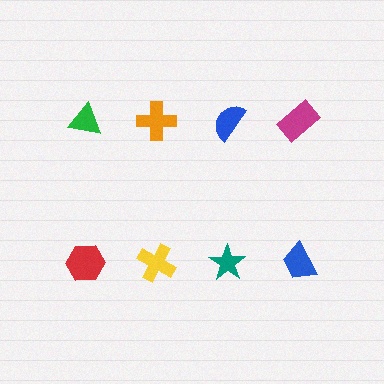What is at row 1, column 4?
A magenta rectangle.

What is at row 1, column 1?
A green triangle.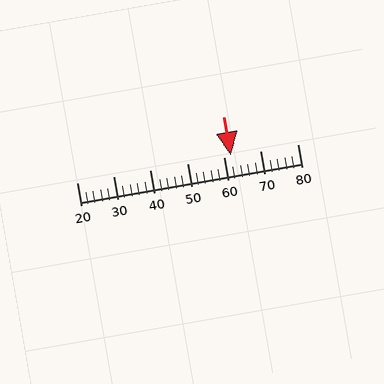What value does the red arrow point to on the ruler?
The red arrow points to approximately 62.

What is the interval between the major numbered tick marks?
The major tick marks are spaced 10 units apart.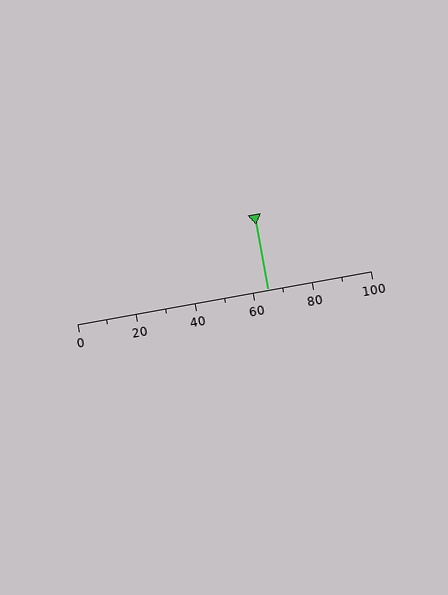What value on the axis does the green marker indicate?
The marker indicates approximately 65.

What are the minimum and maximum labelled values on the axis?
The axis runs from 0 to 100.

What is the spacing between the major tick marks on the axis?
The major ticks are spaced 20 apart.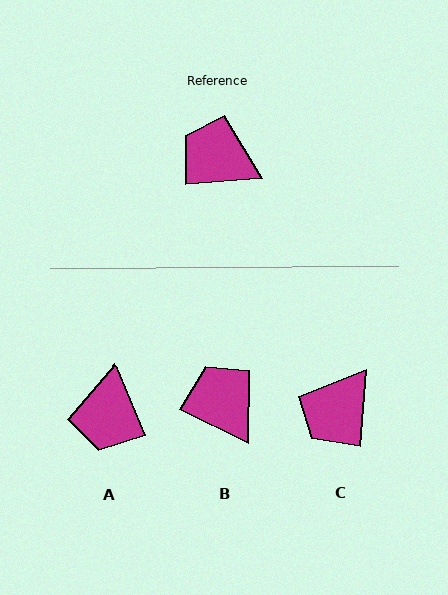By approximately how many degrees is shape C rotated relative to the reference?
Approximately 81 degrees counter-clockwise.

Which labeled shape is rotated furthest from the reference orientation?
A, about 108 degrees away.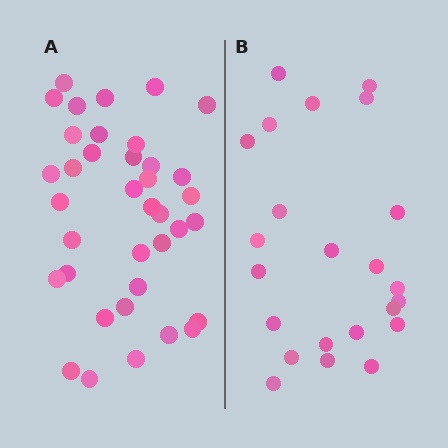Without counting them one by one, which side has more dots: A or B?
Region A (the left region) has more dots.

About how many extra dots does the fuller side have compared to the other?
Region A has approximately 15 more dots than region B.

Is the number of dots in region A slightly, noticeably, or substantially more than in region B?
Region A has substantially more. The ratio is roughly 1.6 to 1.